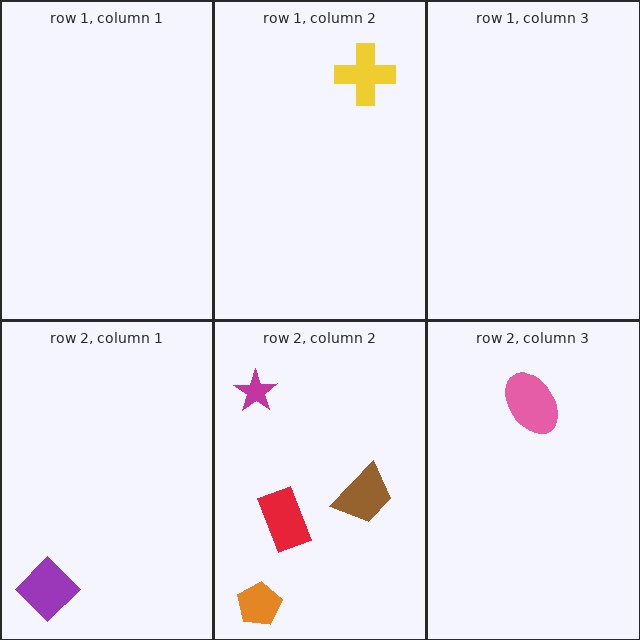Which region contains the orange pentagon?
The row 2, column 2 region.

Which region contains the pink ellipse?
The row 2, column 3 region.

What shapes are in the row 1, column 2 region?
The yellow cross.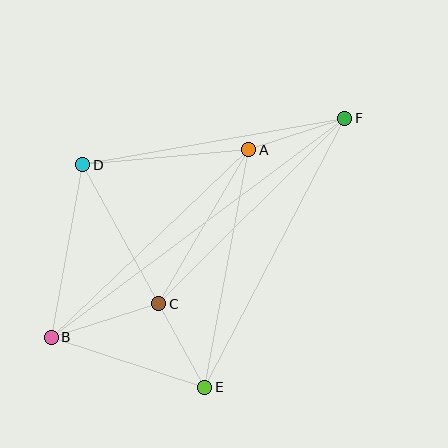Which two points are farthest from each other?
Points B and F are farthest from each other.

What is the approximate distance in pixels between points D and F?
The distance between D and F is approximately 266 pixels.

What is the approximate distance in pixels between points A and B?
The distance between A and B is approximately 272 pixels.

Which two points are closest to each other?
Points C and E are closest to each other.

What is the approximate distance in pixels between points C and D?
The distance between C and D is approximately 158 pixels.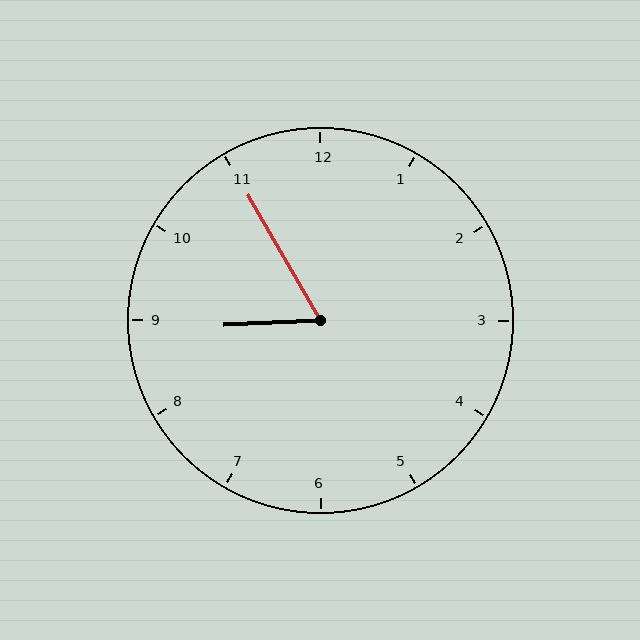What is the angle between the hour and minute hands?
Approximately 62 degrees.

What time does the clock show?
8:55.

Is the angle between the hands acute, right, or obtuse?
It is acute.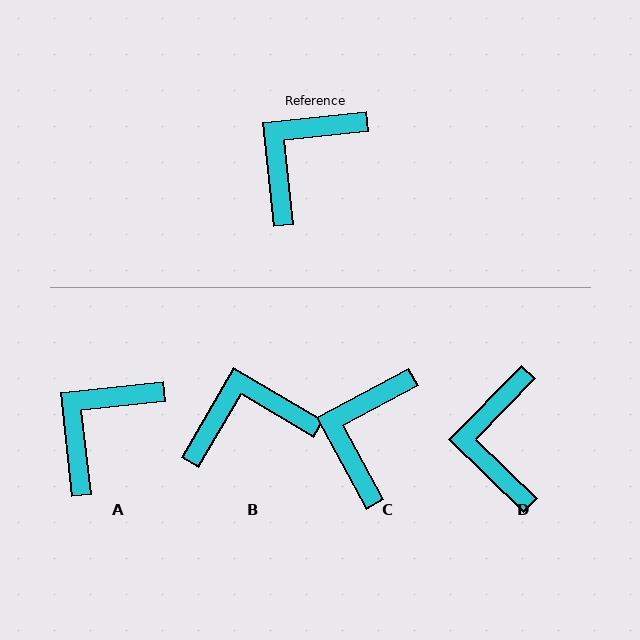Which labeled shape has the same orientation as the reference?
A.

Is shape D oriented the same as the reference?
No, it is off by about 40 degrees.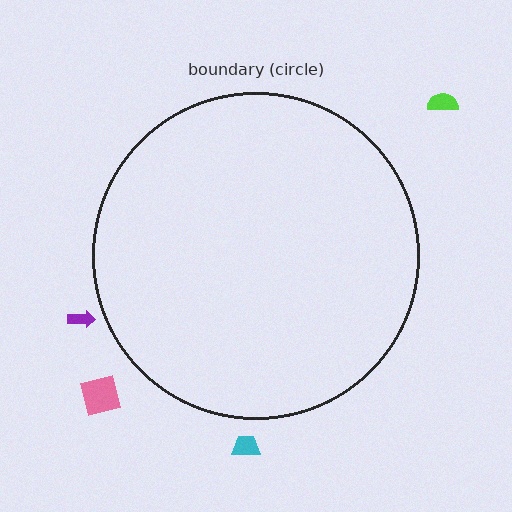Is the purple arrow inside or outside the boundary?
Outside.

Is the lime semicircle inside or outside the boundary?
Outside.